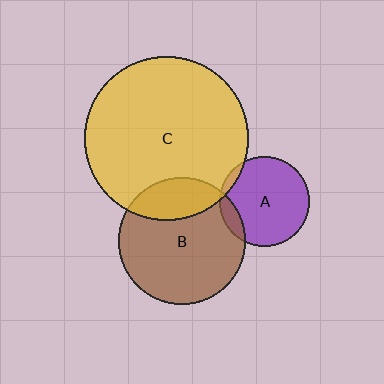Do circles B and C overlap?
Yes.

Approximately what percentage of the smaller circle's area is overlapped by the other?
Approximately 25%.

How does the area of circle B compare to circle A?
Approximately 2.0 times.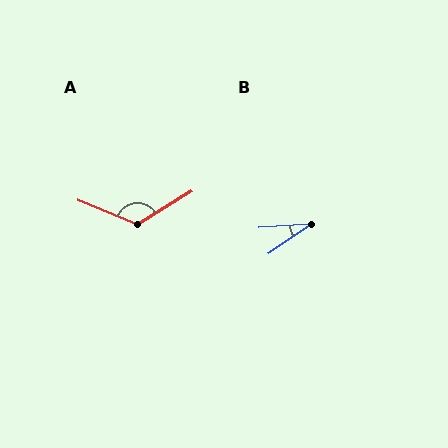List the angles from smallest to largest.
B (31°), A (126°).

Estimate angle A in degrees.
Approximately 126 degrees.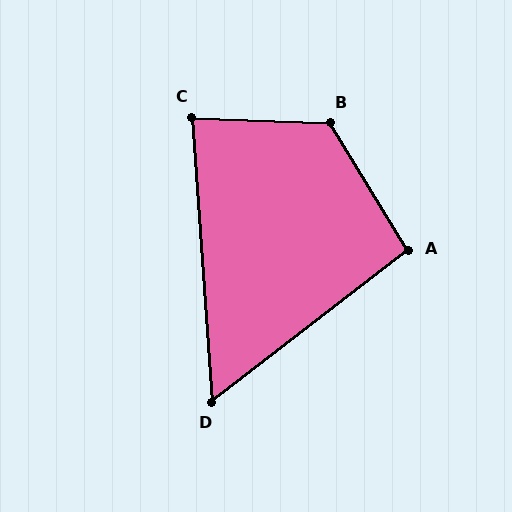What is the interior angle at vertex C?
Approximately 84 degrees (acute).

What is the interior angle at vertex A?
Approximately 96 degrees (obtuse).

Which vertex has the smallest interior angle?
D, at approximately 56 degrees.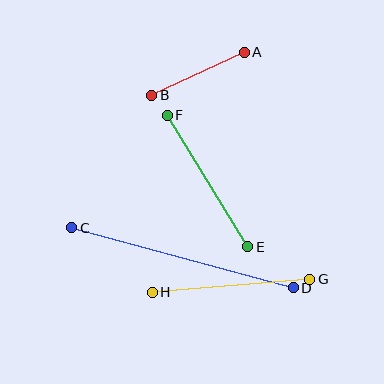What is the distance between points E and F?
The distance is approximately 154 pixels.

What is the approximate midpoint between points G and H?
The midpoint is at approximately (231, 286) pixels.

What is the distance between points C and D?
The distance is approximately 229 pixels.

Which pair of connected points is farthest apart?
Points C and D are farthest apart.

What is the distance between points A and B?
The distance is approximately 102 pixels.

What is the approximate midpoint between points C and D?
The midpoint is at approximately (183, 258) pixels.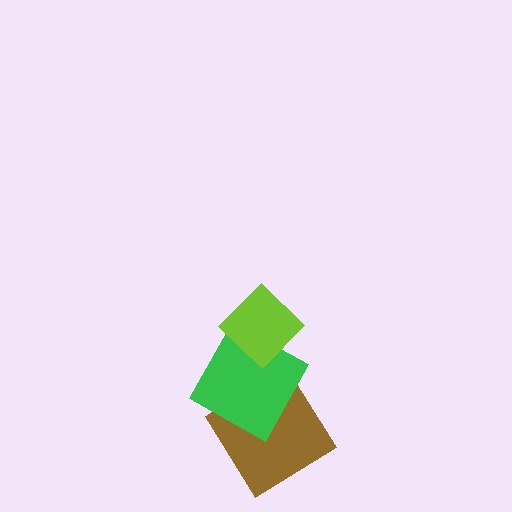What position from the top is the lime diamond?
The lime diamond is 1st from the top.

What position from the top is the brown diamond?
The brown diamond is 3rd from the top.